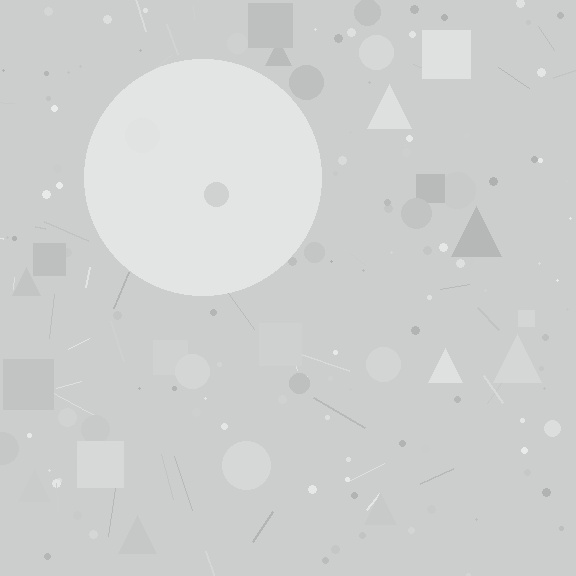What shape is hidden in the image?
A circle is hidden in the image.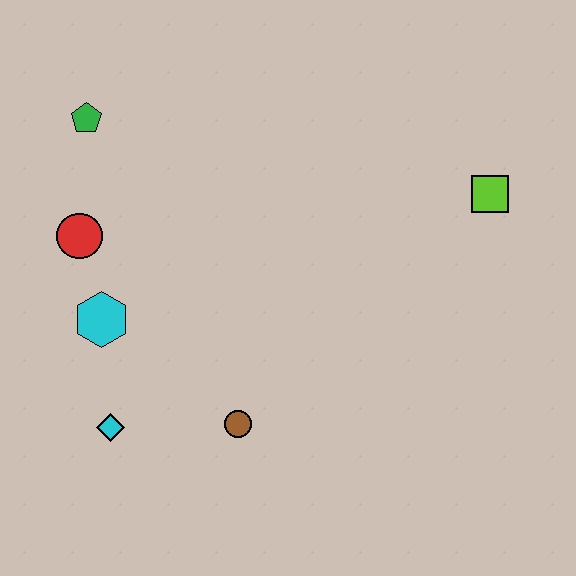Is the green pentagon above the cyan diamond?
Yes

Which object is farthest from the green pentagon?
The lime square is farthest from the green pentagon.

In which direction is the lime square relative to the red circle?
The lime square is to the right of the red circle.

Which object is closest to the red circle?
The cyan hexagon is closest to the red circle.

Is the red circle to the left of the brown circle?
Yes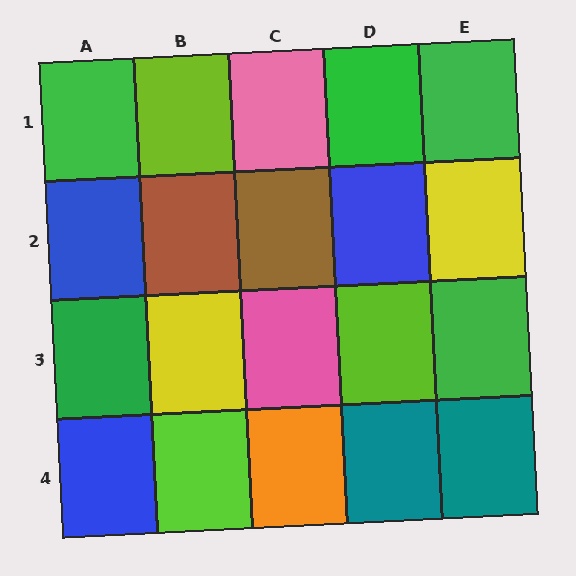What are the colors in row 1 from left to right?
Green, lime, pink, green, green.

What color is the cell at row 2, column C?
Brown.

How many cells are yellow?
2 cells are yellow.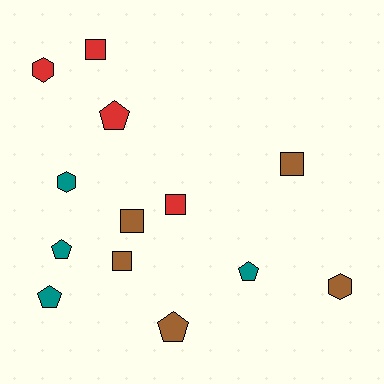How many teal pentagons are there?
There are 3 teal pentagons.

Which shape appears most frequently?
Square, with 5 objects.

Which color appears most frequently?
Brown, with 5 objects.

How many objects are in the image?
There are 13 objects.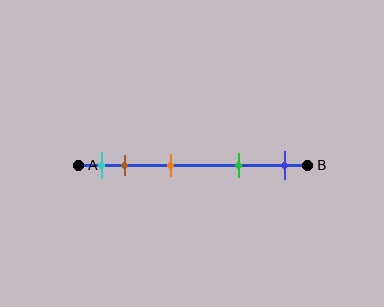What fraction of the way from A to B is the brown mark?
The brown mark is approximately 20% (0.2) of the way from A to B.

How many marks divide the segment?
There are 5 marks dividing the segment.